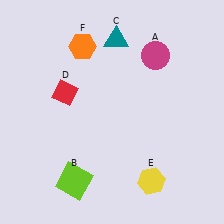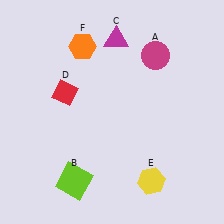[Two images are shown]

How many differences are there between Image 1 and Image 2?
There is 1 difference between the two images.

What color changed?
The triangle (C) changed from teal in Image 1 to magenta in Image 2.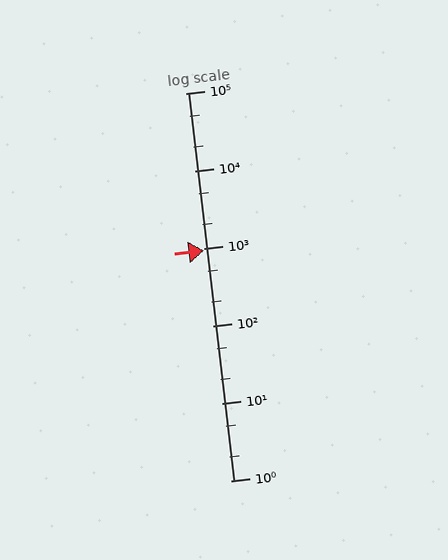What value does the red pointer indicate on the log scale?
The pointer indicates approximately 940.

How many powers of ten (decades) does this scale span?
The scale spans 5 decades, from 1 to 100000.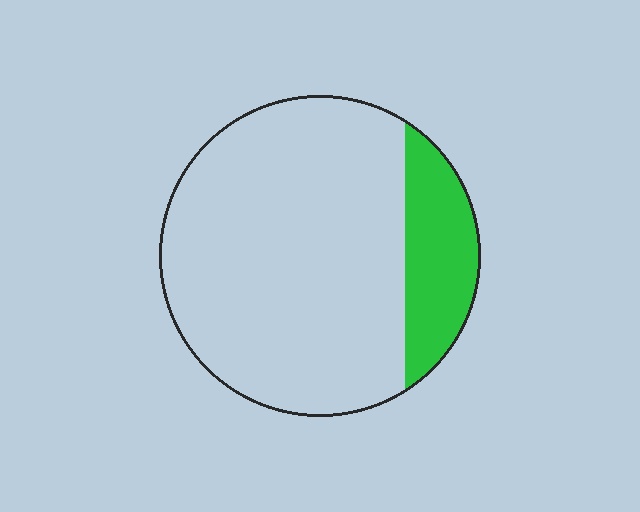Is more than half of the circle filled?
No.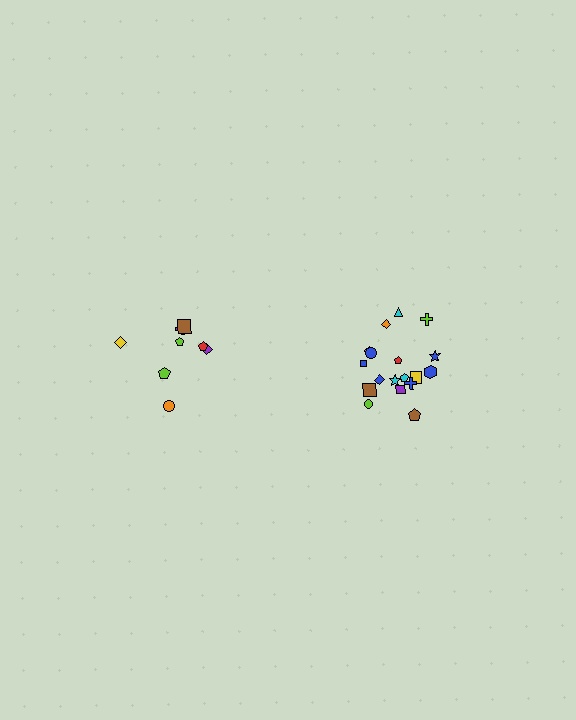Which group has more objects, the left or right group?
The right group.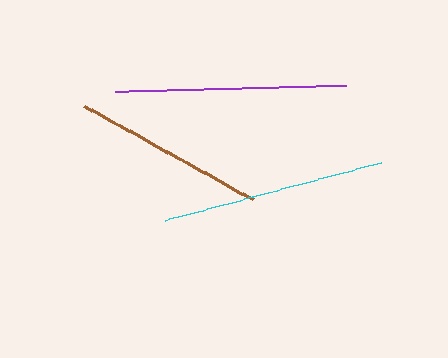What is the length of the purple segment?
The purple segment is approximately 230 pixels long.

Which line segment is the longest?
The purple line is the longest at approximately 230 pixels.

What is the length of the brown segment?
The brown segment is approximately 193 pixels long.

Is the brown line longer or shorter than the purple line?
The purple line is longer than the brown line.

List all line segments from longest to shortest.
From longest to shortest: purple, cyan, brown.